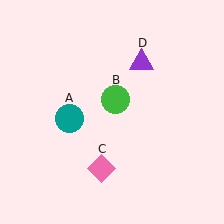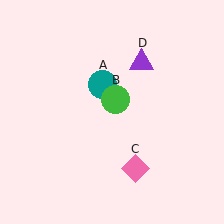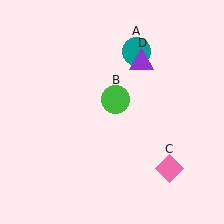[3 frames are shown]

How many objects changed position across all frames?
2 objects changed position: teal circle (object A), pink diamond (object C).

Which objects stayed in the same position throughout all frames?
Green circle (object B) and purple triangle (object D) remained stationary.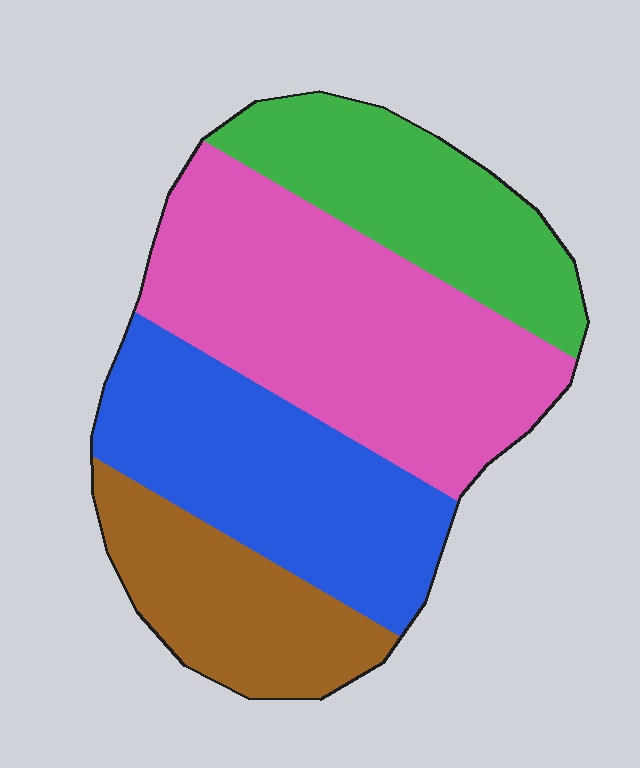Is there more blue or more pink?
Pink.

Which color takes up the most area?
Pink, at roughly 35%.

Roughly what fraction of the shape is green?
Green takes up less than a quarter of the shape.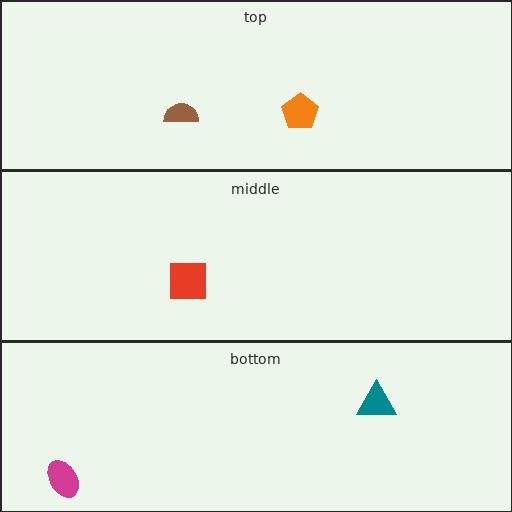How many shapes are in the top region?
2.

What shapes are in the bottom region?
The magenta ellipse, the teal triangle.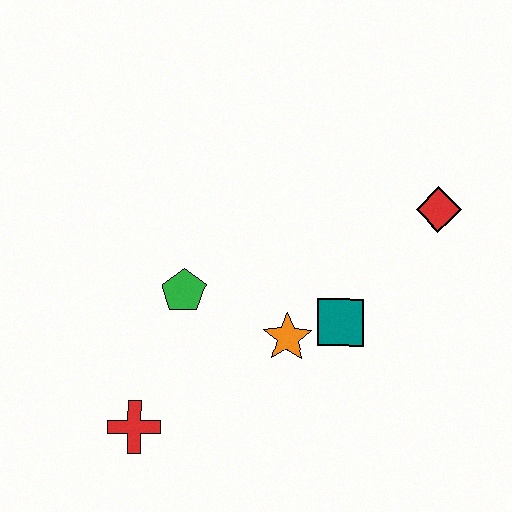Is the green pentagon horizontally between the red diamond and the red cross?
Yes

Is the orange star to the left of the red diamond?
Yes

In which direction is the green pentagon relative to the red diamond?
The green pentagon is to the left of the red diamond.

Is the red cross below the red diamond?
Yes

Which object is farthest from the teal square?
The red cross is farthest from the teal square.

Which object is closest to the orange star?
The teal square is closest to the orange star.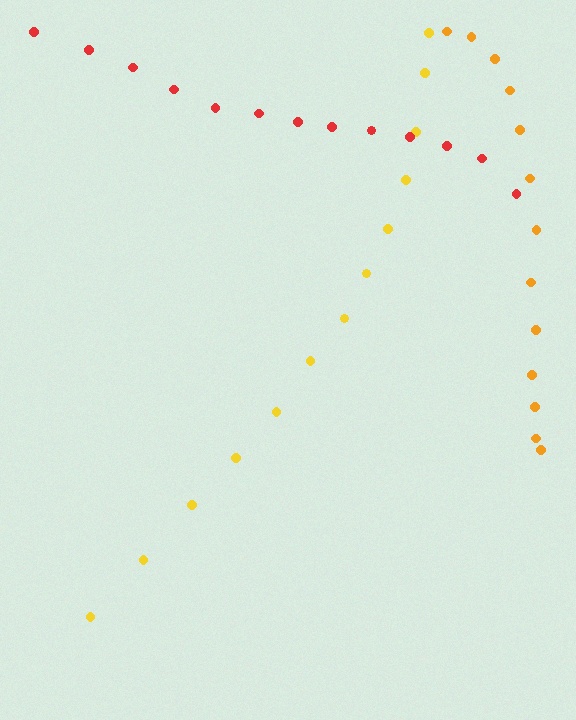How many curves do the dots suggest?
There are 3 distinct paths.